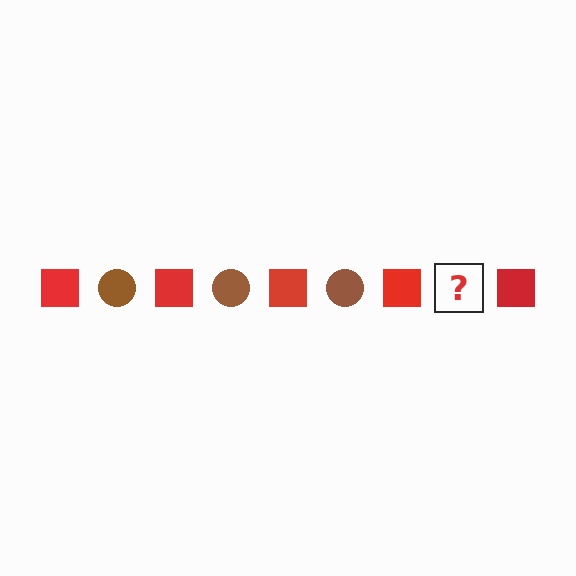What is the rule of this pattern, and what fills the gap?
The rule is that the pattern alternates between red square and brown circle. The gap should be filled with a brown circle.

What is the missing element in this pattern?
The missing element is a brown circle.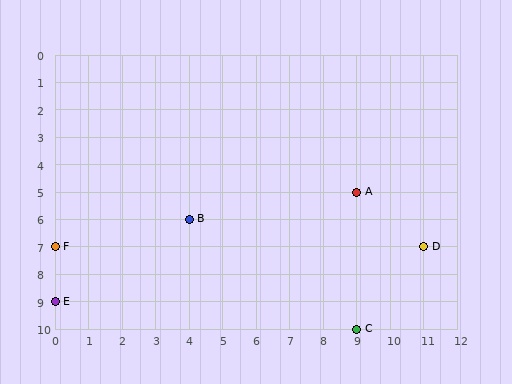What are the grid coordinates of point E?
Point E is at grid coordinates (0, 9).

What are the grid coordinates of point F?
Point F is at grid coordinates (0, 7).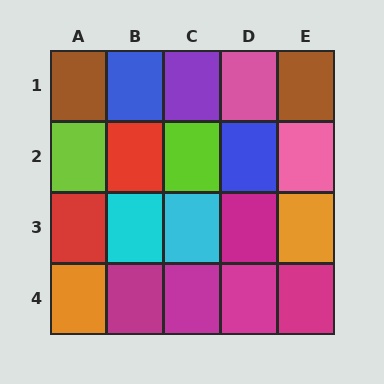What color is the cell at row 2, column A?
Lime.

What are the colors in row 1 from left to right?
Brown, blue, purple, pink, brown.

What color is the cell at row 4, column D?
Magenta.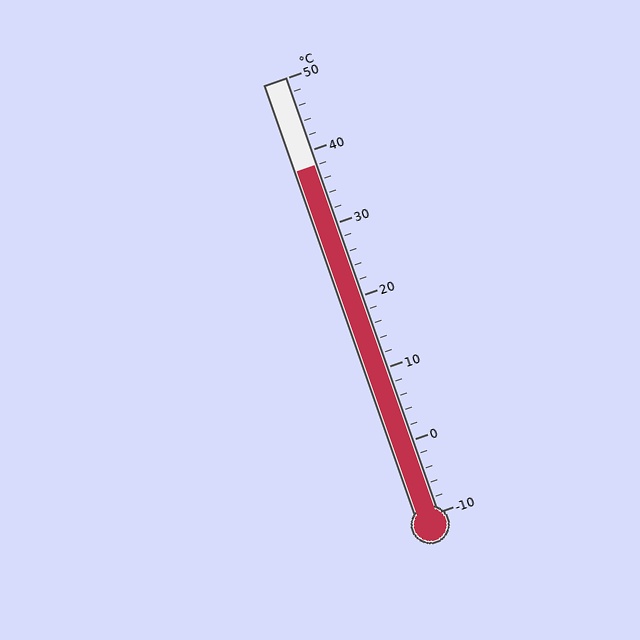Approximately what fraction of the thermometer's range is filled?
The thermometer is filled to approximately 80% of its range.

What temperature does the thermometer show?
The thermometer shows approximately 38°C.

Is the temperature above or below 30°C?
The temperature is above 30°C.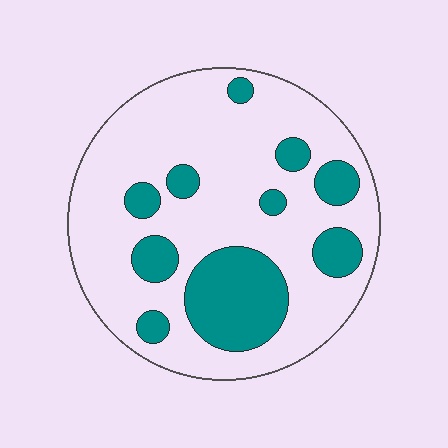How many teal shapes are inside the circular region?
10.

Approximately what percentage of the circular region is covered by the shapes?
Approximately 25%.